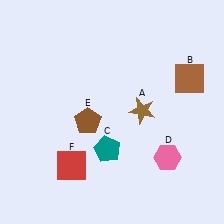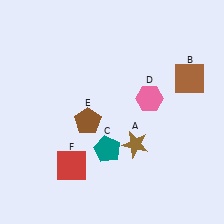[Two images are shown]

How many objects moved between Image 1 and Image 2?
2 objects moved between the two images.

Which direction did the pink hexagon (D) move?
The pink hexagon (D) moved up.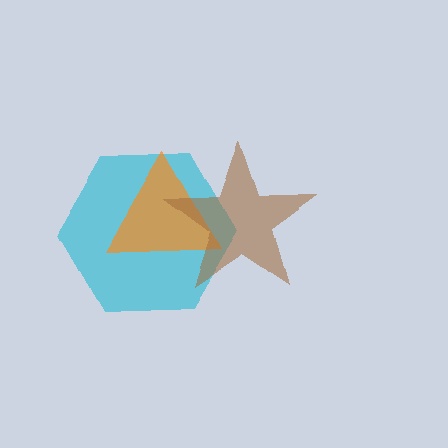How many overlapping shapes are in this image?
There are 3 overlapping shapes in the image.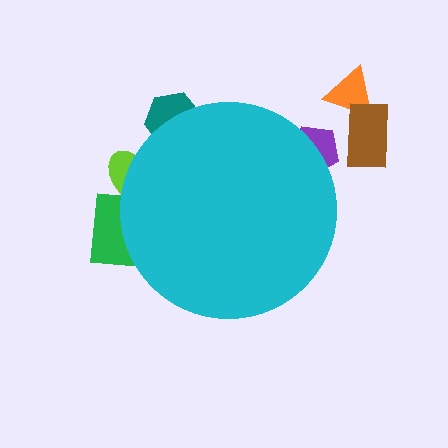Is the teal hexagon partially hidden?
Yes, the teal hexagon is partially hidden behind the cyan circle.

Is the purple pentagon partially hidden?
Yes, the purple pentagon is partially hidden behind the cyan circle.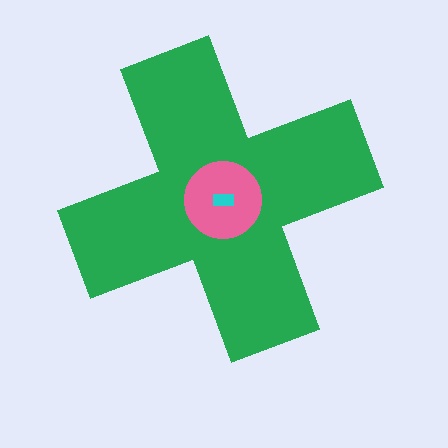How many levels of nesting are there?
3.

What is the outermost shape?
The green cross.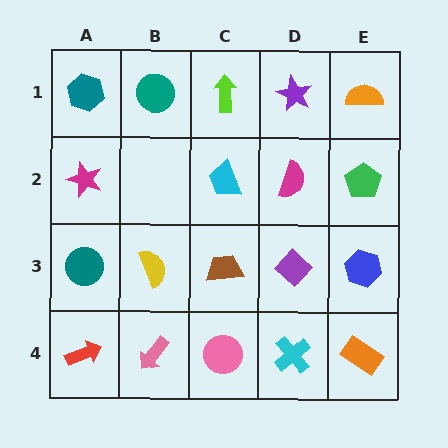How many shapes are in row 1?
5 shapes.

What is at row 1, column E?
An orange semicircle.